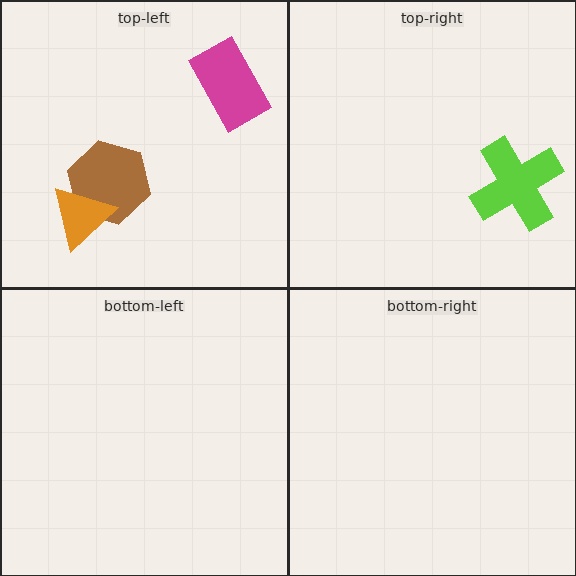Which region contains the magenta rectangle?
The top-left region.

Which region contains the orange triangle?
The top-left region.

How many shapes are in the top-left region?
3.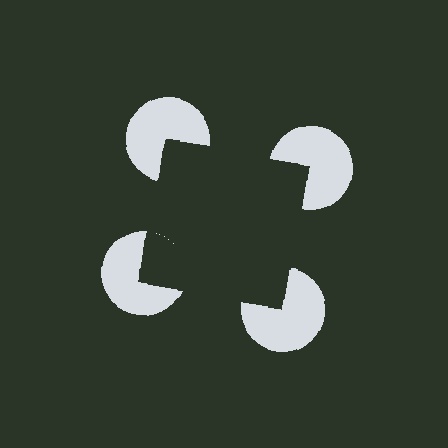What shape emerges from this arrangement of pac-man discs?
An illusory square — its edges are inferred from the aligned wedge cuts in the pac-man discs, not physically drawn.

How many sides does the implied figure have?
4 sides.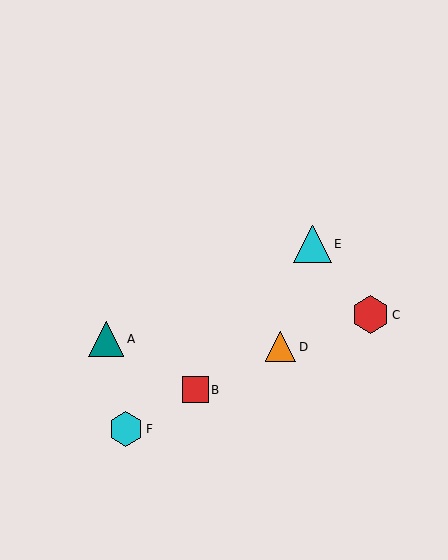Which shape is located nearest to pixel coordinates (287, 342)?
The orange triangle (labeled D) at (281, 347) is nearest to that location.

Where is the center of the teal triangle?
The center of the teal triangle is at (106, 339).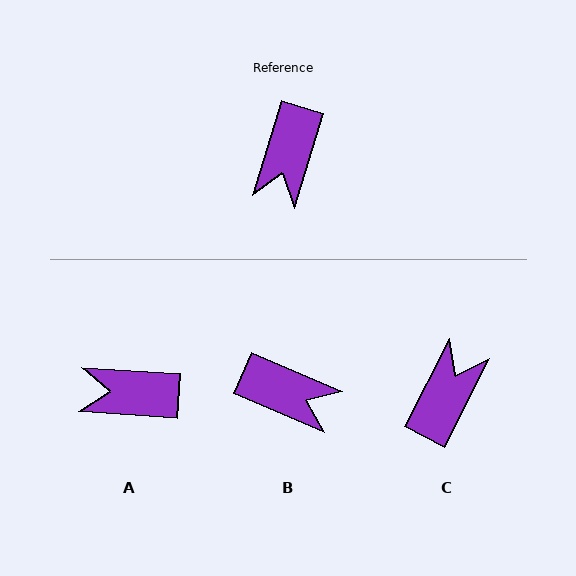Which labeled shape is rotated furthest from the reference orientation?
C, about 170 degrees away.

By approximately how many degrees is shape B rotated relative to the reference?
Approximately 84 degrees counter-clockwise.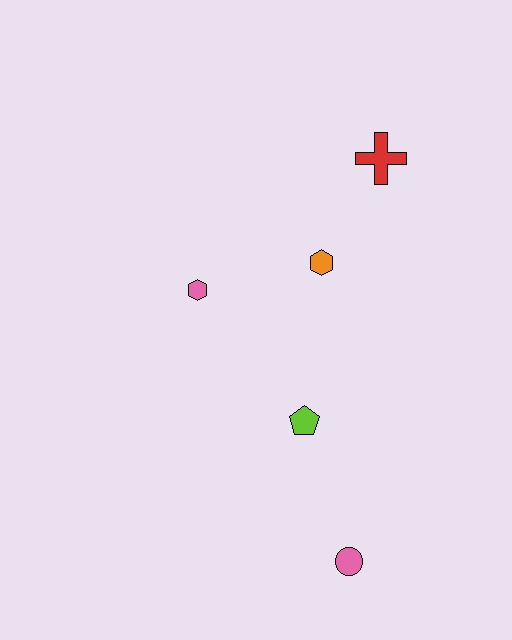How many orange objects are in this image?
There is 1 orange object.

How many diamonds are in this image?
There are no diamonds.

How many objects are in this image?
There are 5 objects.